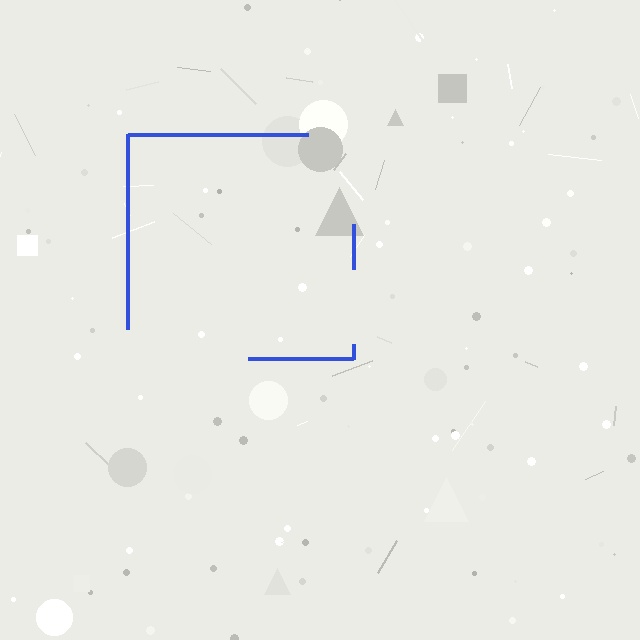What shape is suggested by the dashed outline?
The dashed outline suggests a square.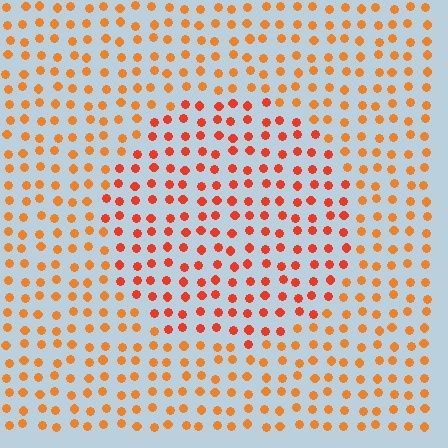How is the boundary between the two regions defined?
The boundary is defined purely by a slight shift in hue (about 22 degrees). Spacing, size, and orientation are identical on both sides.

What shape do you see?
I see a circle.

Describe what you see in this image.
The image is filled with small orange elements in a uniform arrangement. A circle-shaped region is visible where the elements are tinted to a slightly different hue, forming a subtle color boundary.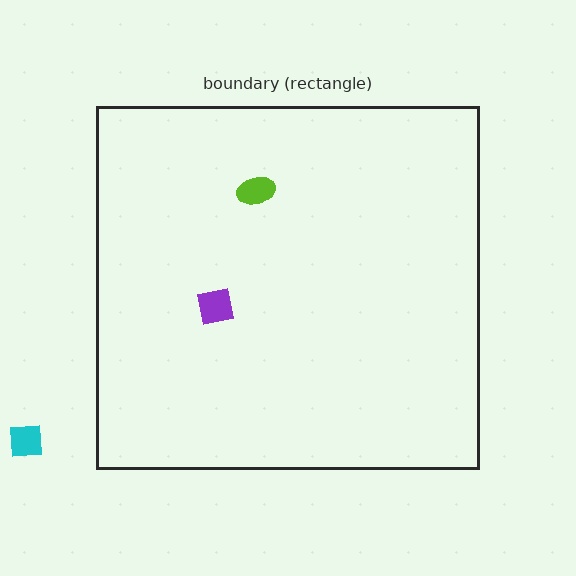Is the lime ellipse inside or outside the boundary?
Inside.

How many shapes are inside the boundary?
2 inside, 1 outside.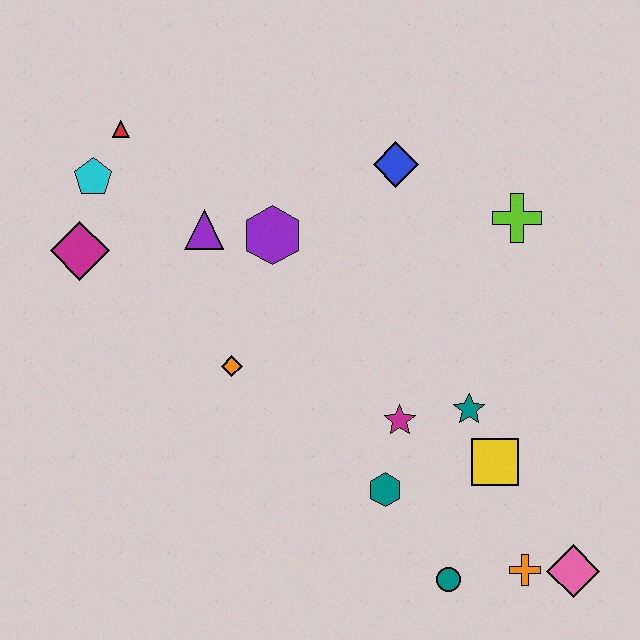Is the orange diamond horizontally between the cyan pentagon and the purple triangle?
No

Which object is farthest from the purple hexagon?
The pink diamond is farthest from the purple hexagon.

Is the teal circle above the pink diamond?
No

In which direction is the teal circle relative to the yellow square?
The teal circle is below the yellow square.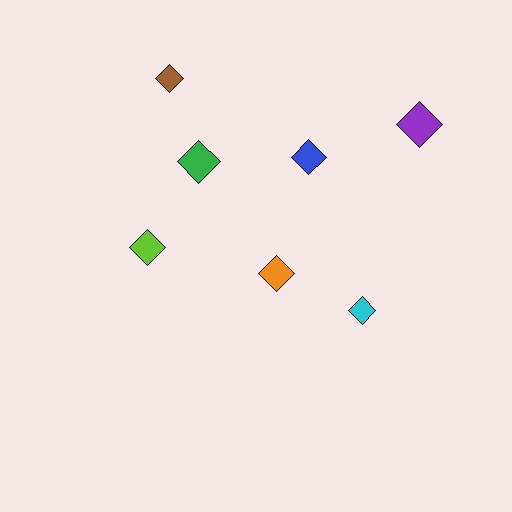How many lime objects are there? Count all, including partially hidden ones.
There is 1 lime object.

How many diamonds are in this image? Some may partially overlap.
There are 7 diamonds.